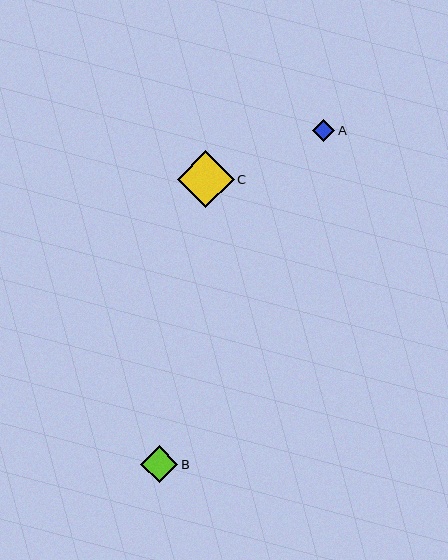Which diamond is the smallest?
Diamond A is the smallest with a size of approximately 22 pixels.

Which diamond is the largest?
Diamond C is the largest with a size of approximately 57 pixels.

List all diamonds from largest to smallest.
From largest to smallest: C, B, A.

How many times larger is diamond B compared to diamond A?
Diamond B is approximately 1.6 times the size of diamond A.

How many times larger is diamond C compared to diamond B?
Diamond C is approximately 1.6 times the size of diamond B.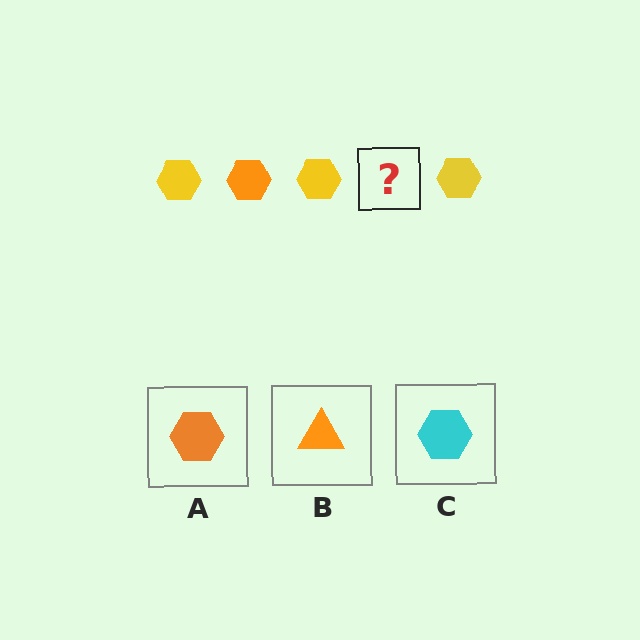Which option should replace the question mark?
Option A.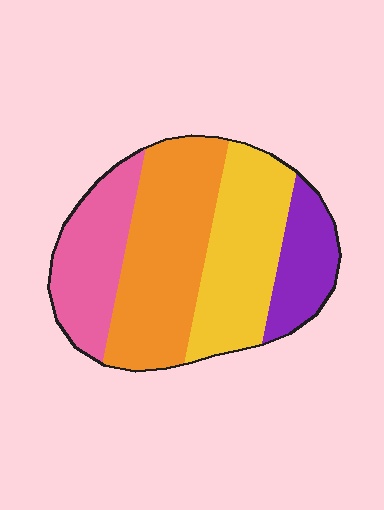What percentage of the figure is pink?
Pink covers 21% of the figure.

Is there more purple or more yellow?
Yellow.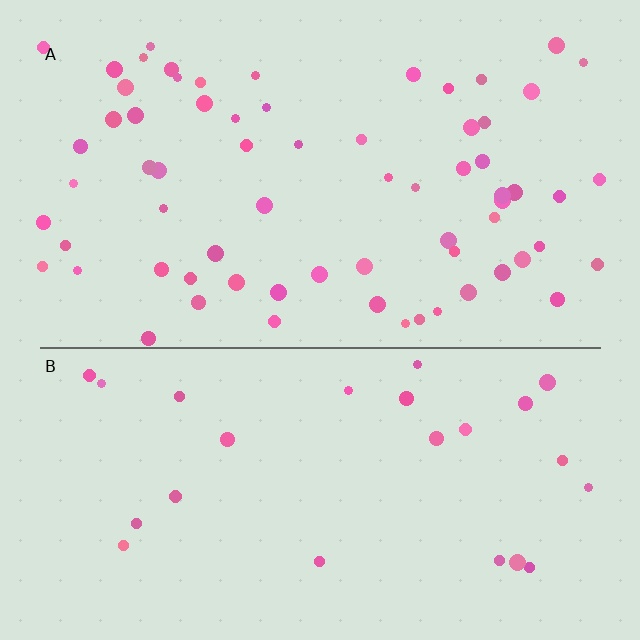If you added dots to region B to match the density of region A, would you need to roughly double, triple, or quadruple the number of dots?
Approximately triple.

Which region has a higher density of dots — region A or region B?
A (the top).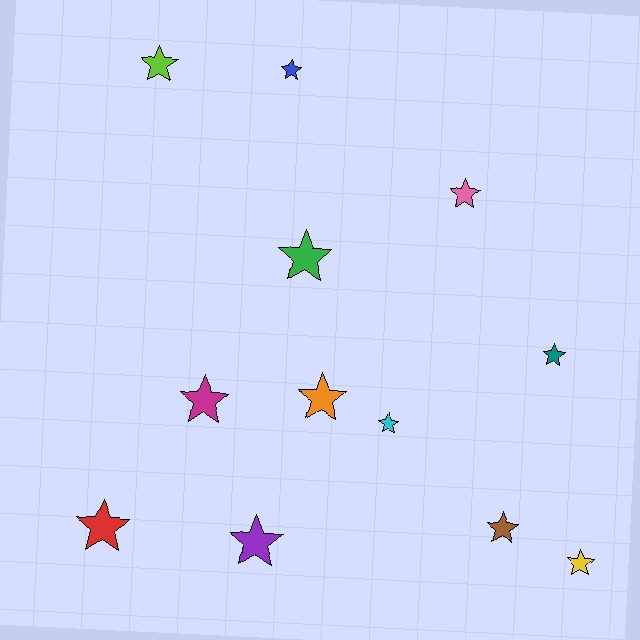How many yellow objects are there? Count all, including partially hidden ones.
There is 1 yellow object.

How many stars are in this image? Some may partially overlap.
There are 12 stars.